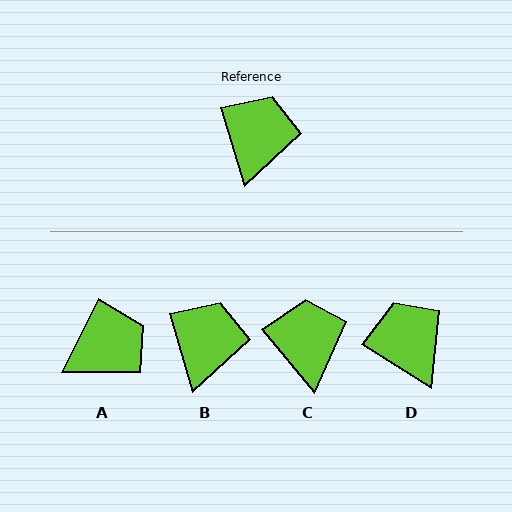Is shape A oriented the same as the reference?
No, it is off by about 43 degrees.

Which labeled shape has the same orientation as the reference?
B.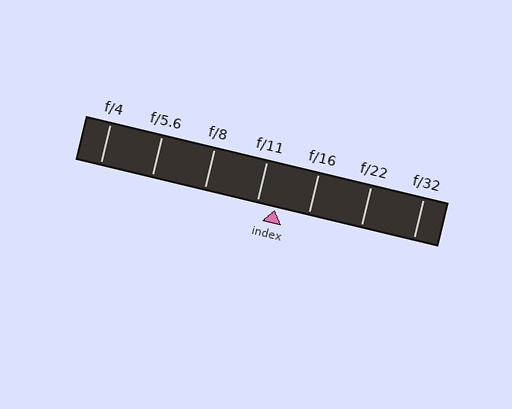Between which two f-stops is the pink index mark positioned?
The index mark is between f/11 and f/16.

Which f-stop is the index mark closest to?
The index mark is closest to f/11.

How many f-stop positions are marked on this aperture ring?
There are 7 f-stop positions marked.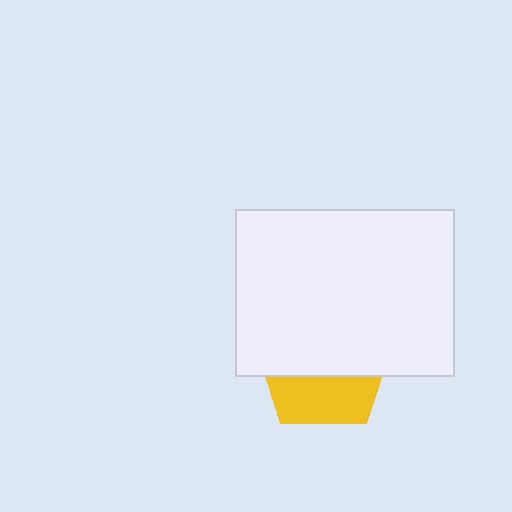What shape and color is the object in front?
The object in front is a white rectangle.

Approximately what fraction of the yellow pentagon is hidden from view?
Roughly 63% of the yellow pentagon is hidden behind the white rectangle.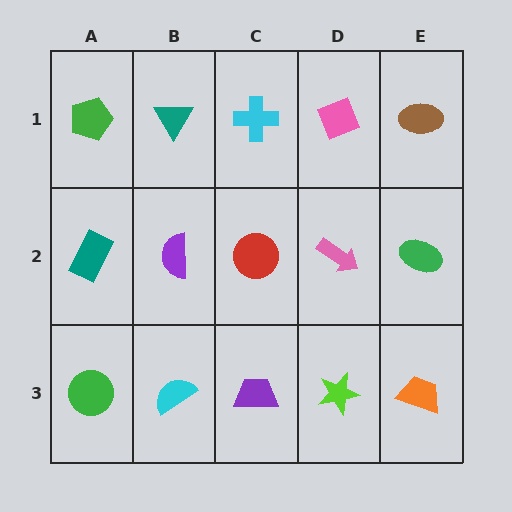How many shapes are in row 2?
5 shapes.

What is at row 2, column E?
A green ellipse.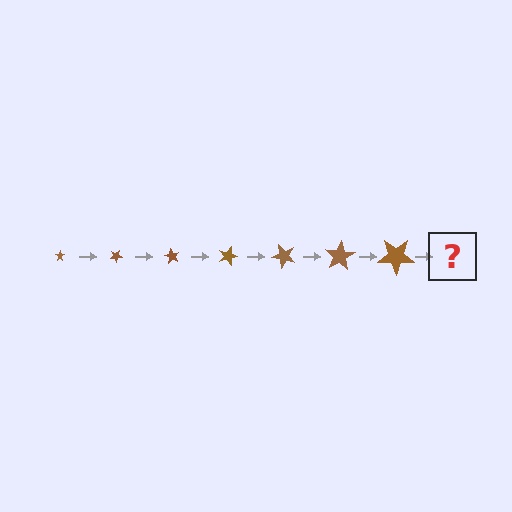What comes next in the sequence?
The next element should be a star, larger than the previous one and rotated 210 degrees from the start.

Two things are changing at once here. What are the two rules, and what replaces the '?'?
The two rules are that the star grows larger each step and it rotates 30 degrees each step. The '?' should be a star, larger than the previous one and rotated 210 degrees from the start.